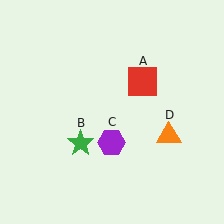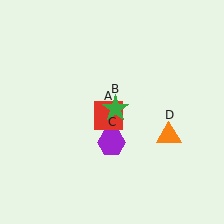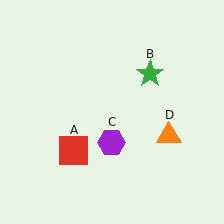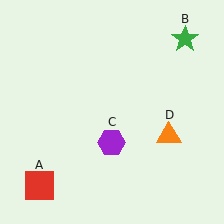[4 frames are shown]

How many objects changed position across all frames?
2 objects changed position: red square (object A), green star (object B).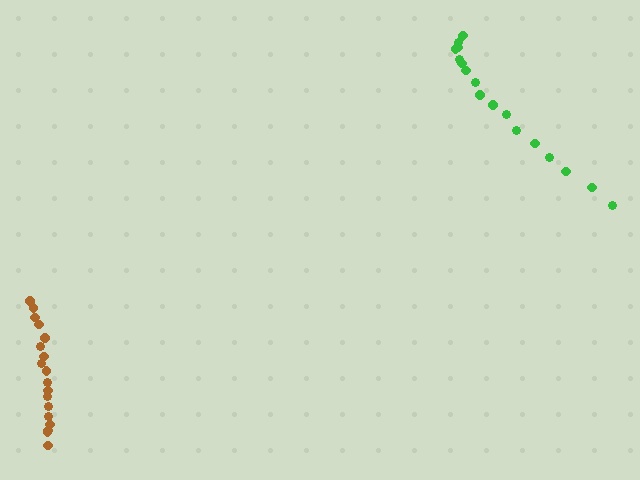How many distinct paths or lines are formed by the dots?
There are 2 distinct paths.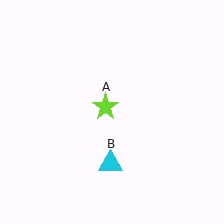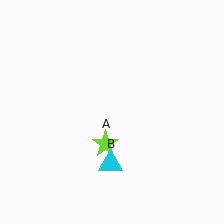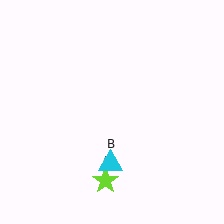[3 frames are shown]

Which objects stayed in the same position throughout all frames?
Cyan triangle (object B) remained stationary.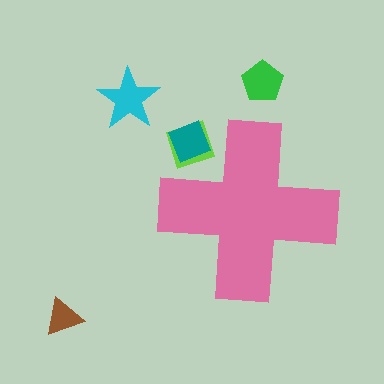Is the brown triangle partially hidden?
No, the brown triangle is fully visible.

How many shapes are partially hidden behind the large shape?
2 shapes are partially hidden.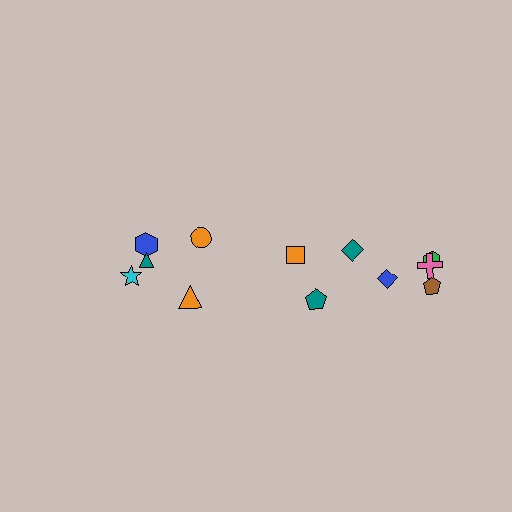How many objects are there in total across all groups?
There are 12 objects.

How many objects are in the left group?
There are 5 objects.